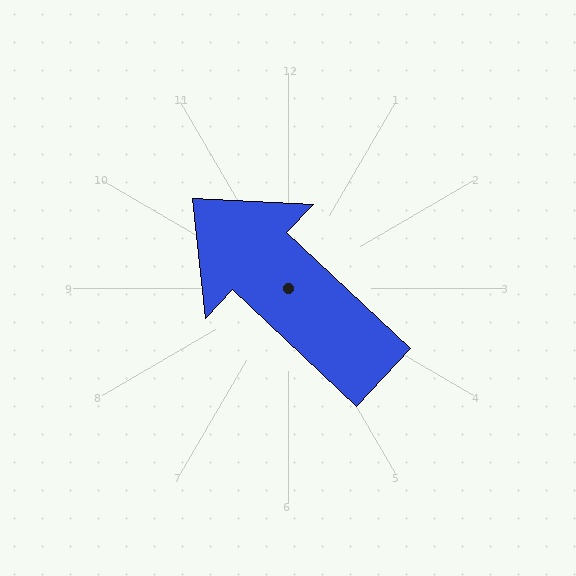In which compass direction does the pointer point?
Northwest.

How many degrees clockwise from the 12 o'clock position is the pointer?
Approximately 313 degrees.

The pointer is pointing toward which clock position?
Roughly 10 o'clock.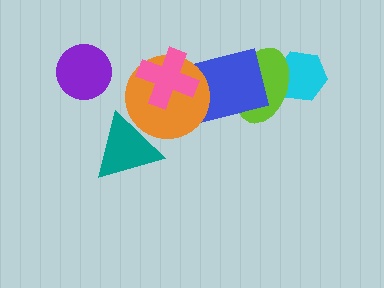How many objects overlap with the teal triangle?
1 object overlaps with the teal triangle.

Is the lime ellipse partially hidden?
Yes, it is partially covered by another shape.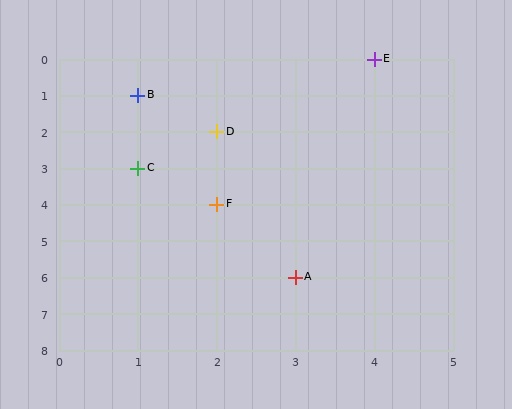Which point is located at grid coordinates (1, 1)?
Point B is at (1, 1).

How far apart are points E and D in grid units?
Points E and D are 2 columns and 2 rows apart (about 2.8 grid units diagonally).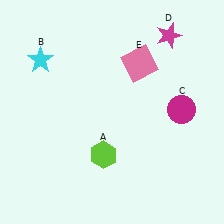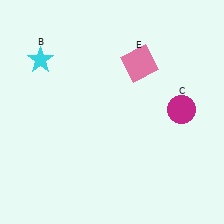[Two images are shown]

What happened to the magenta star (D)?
The magenta star (D) was removed in Image 2. It was in the top-right area of Image 1.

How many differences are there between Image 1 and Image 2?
There are 2 differences between the two images.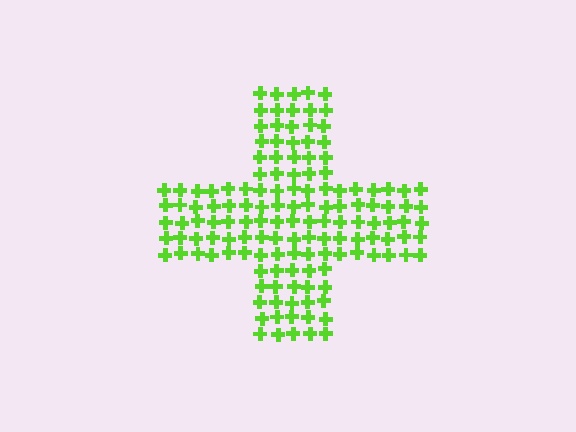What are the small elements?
The small elements are crosses.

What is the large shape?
The large shape is a cross.